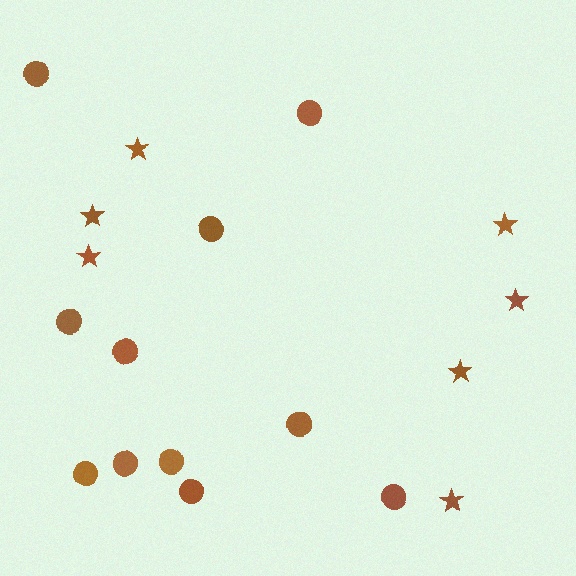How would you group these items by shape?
There are 2 groups: one group of stars (7) and one group of circles (11).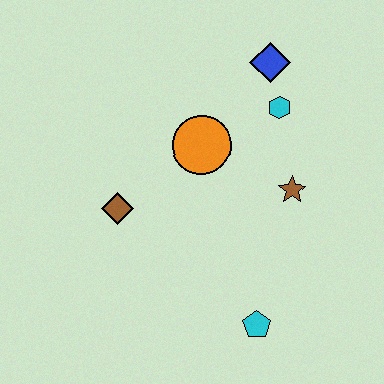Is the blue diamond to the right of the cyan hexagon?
No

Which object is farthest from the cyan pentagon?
The blue diamond is farthest from the cyan pentagon.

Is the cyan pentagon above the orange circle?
No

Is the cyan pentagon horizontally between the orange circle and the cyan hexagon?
Yes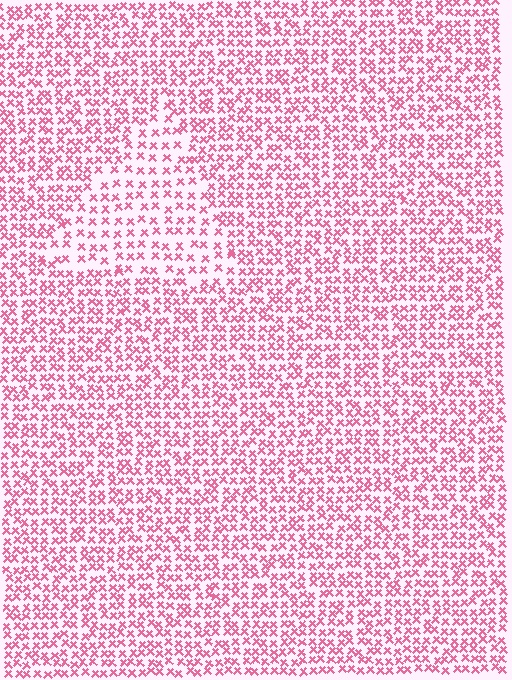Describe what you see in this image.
The image contains small pink elements arranged at two different densities. A triangle-shaped region is visible where the elements are less densely packed than the surrounding area.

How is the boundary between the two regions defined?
The boundary is defined by a change in element density (approximately 1.7x ratio). All elements are the same color, size, and shape.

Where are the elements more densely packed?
The elements are more densely packed outside the triangle boundary.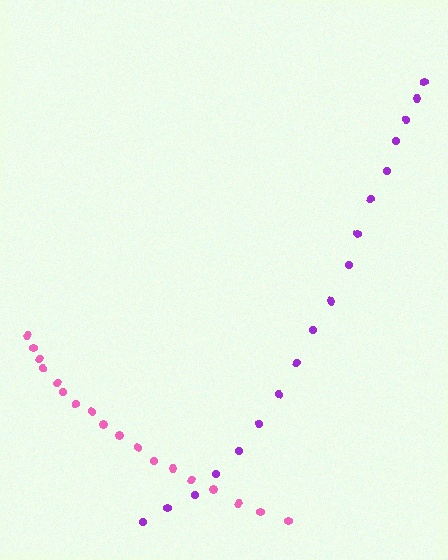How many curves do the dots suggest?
There are 2 distinct paths.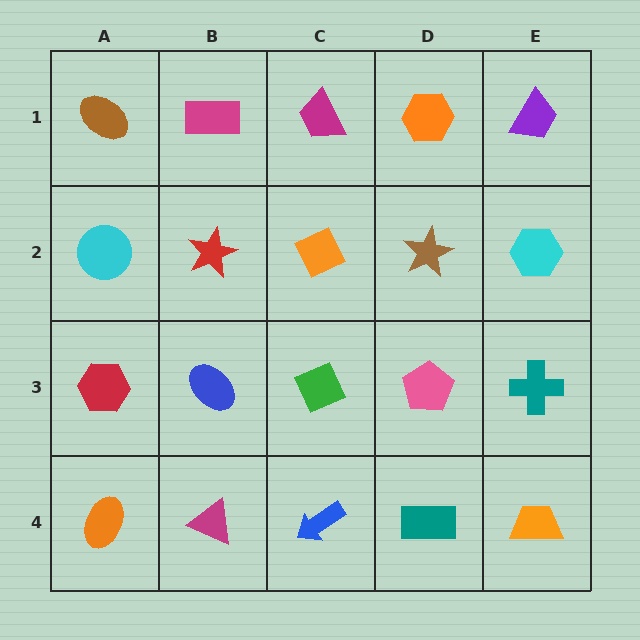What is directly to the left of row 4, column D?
A blue arrow.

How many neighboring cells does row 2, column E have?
3.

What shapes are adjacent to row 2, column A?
A brown ellipse (row 1, column A), a red hexagon (row 3, column A), a red star (row 2, column B).